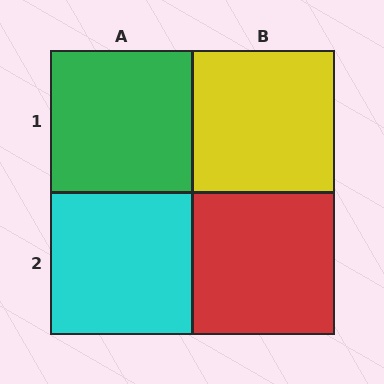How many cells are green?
1 cell is green.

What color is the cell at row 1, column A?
Green.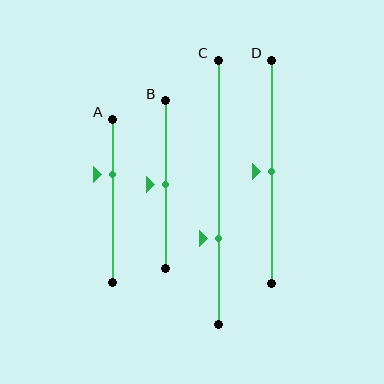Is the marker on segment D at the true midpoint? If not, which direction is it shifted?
Yes, the marker on segment D is at the true midpoint.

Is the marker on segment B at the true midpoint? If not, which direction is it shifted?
Yes, the marker on segment B is at the true midpoint.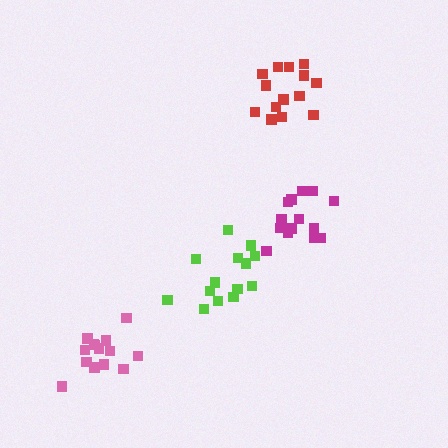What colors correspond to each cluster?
The clusters are colored: pink, lime, red, magenta.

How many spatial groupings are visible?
There are 4 spatial groupings.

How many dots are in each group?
Group 1: 14 dots, Group 2: 14 dots, Group 3: 14 dots, Group 4: 15 dots (57 total).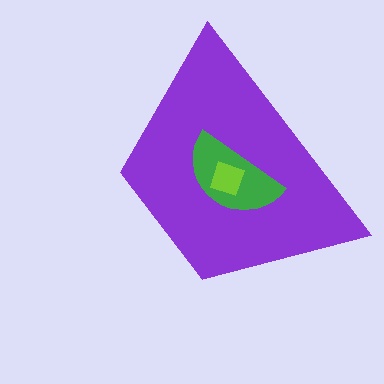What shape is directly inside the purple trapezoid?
The green semicircle.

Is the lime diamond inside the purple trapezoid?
Yes.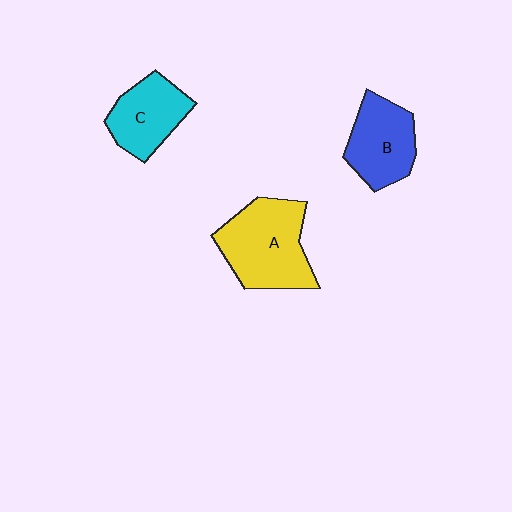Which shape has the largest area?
Shape A (yellow).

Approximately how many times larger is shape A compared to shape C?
Approximately 1.5 times.